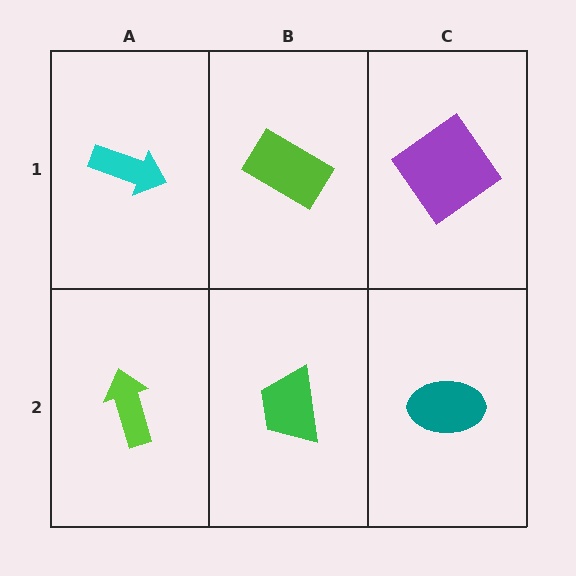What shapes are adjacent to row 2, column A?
A cyan arrow (row 1, column A), a green trapezoid (row 2, column B).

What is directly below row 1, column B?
A green trapezoid.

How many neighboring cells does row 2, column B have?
3.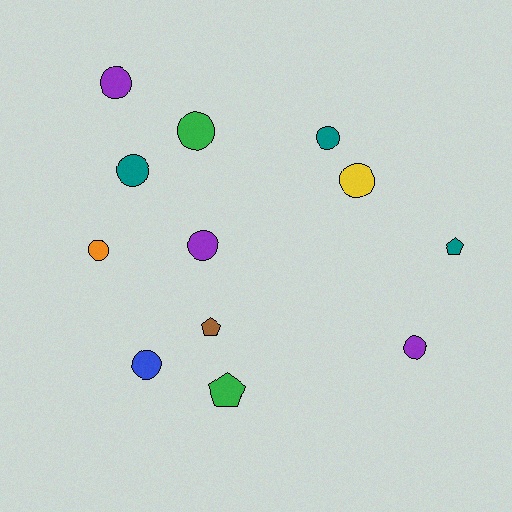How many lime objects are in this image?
There are no lime objects.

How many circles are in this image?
There are 9 circles.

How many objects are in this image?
There are 12 objects.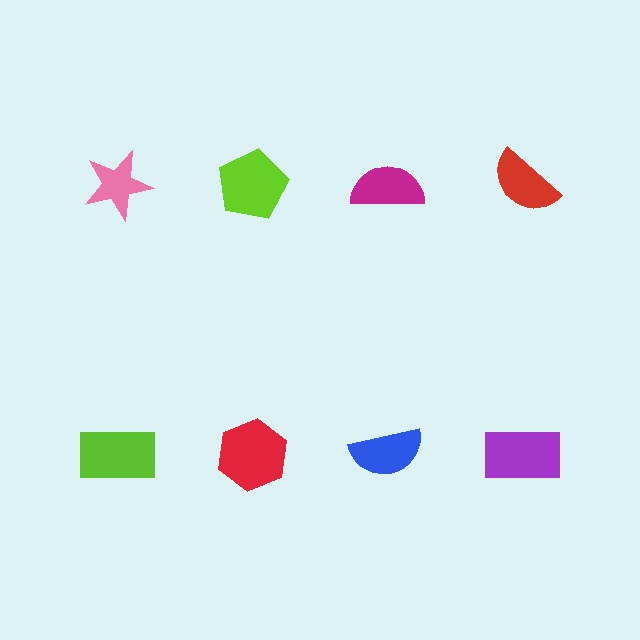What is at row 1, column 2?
A lime pentagon.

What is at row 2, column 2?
A red hexagon.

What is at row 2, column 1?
A lime rectangle.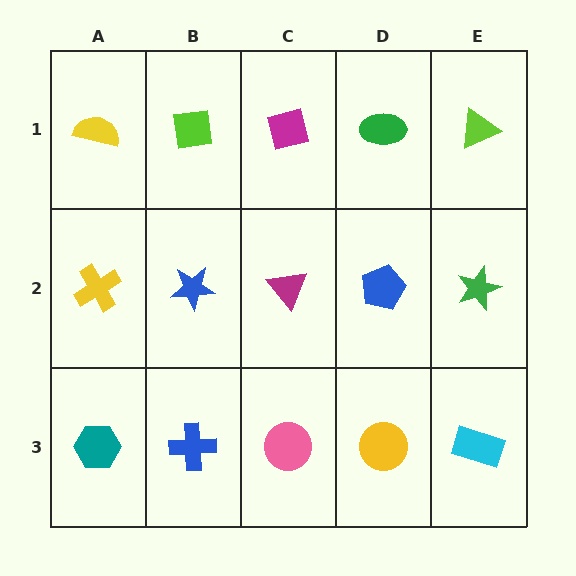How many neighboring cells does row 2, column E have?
3.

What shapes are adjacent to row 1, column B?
A blue star (row 2, column B), a yellow semicircle (row 1, column A), a magenta square (row 1, column C).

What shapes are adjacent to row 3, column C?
A magenta triangle (row 2, column C), a blue cross (row 3, column B), a yellow circle (row 3, column D).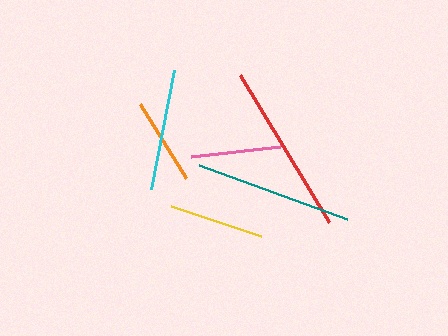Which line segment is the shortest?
The orange line is the shortest at approximately 87 pixels.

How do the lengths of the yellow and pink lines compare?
The yellow and pink lines are approximately the same length.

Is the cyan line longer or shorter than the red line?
The red line is longer than the cyan line.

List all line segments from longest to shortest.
From longest to shortest: red, teal, cyan, yellow, pink, orange.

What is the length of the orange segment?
The orange segment is approximately 87 pixels long.